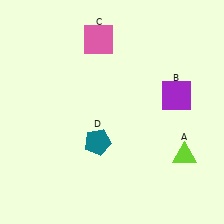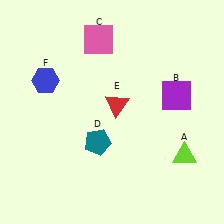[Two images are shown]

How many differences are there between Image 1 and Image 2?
There are 2 differences between the two images.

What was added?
A red triangle (E), a blue hexagon (F) were added in Image 2.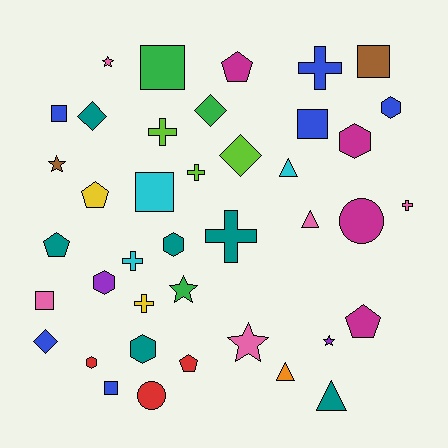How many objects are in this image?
There are 40 objects.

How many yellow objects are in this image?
There are 2 yellow objects.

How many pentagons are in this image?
There are 5 pentagons.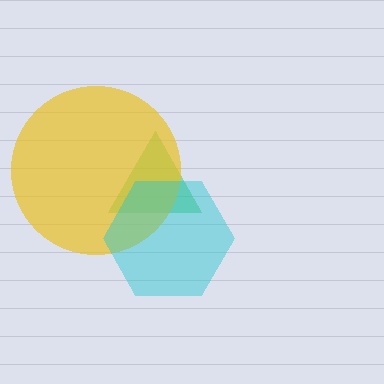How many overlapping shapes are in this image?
There are 3 overlapping shapes in the image.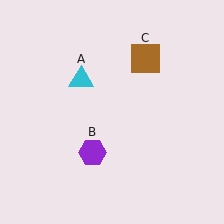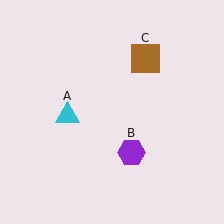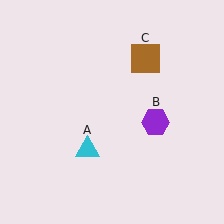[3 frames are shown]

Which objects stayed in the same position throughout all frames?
Brown square (object C) remained stationary.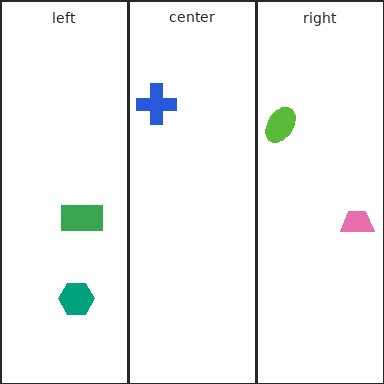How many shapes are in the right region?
2.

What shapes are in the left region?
The teal hexagon, the green rectangle.